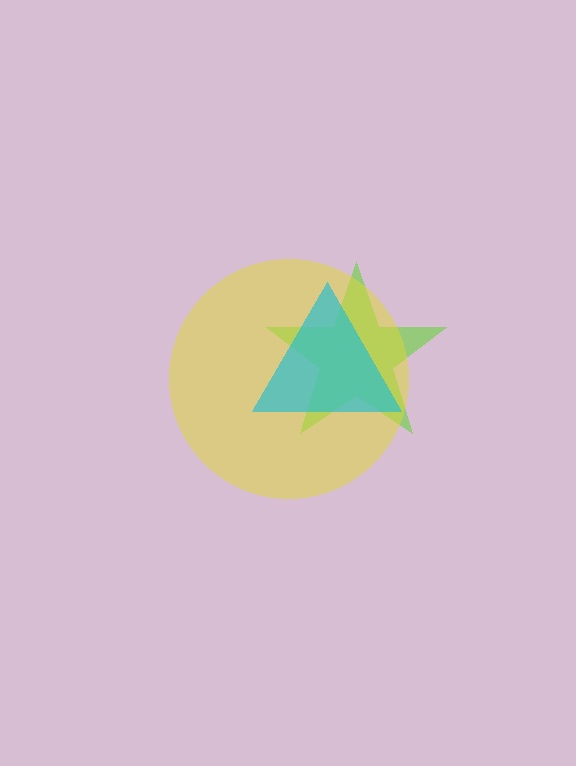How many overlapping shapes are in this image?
There are 3 overlapping shapes in the image.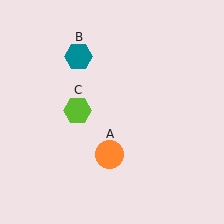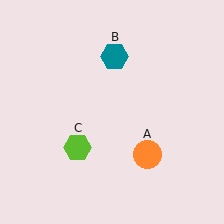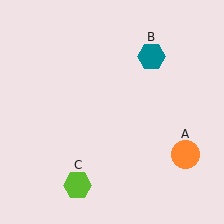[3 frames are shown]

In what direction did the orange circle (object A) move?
The orange circle (object A) moved right.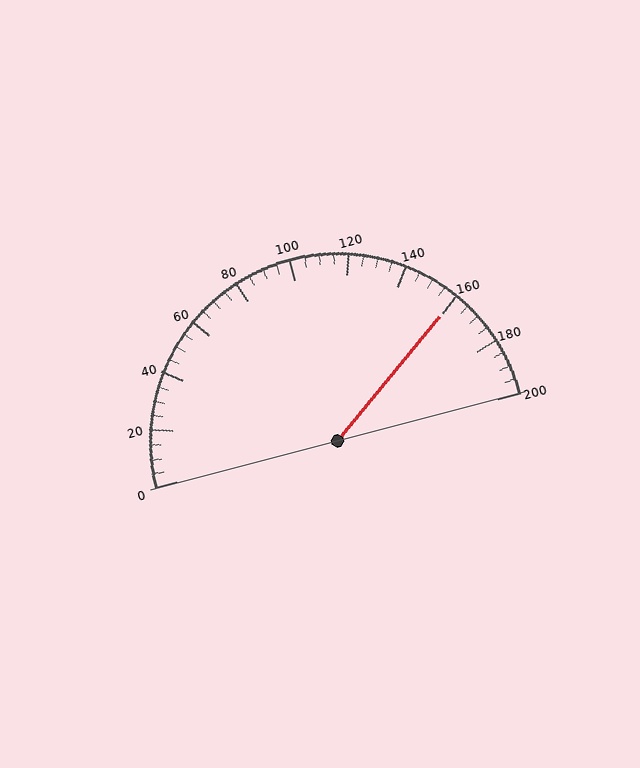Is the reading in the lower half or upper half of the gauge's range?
The reading is in the upper half of the range (0 to 200).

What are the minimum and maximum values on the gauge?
The gauge ranges from 0 to 200.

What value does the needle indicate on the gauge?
The needle indicates approximately 160.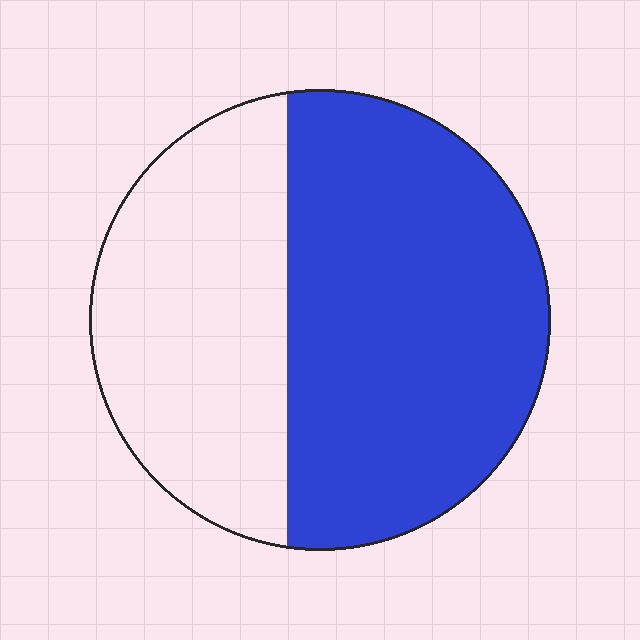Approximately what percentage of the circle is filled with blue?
Approximately 60%.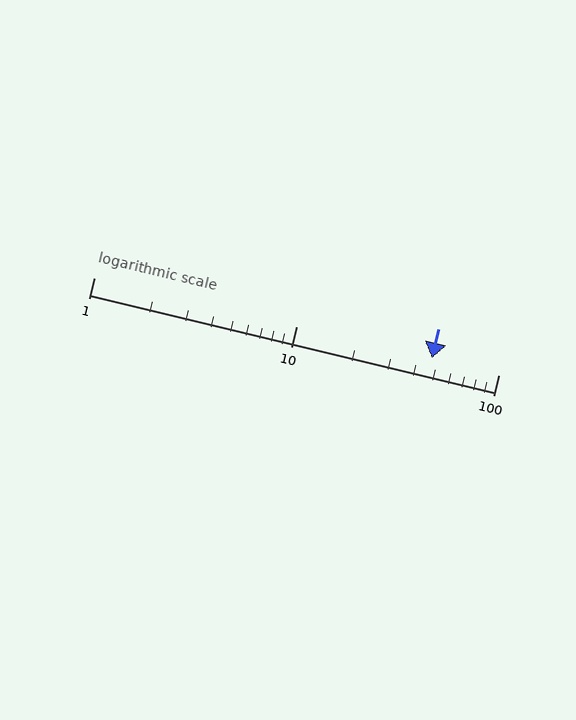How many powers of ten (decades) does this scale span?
The scale spans 2 decades, from 1 to 100.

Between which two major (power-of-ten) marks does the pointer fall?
The pointer is between 10 and 100.